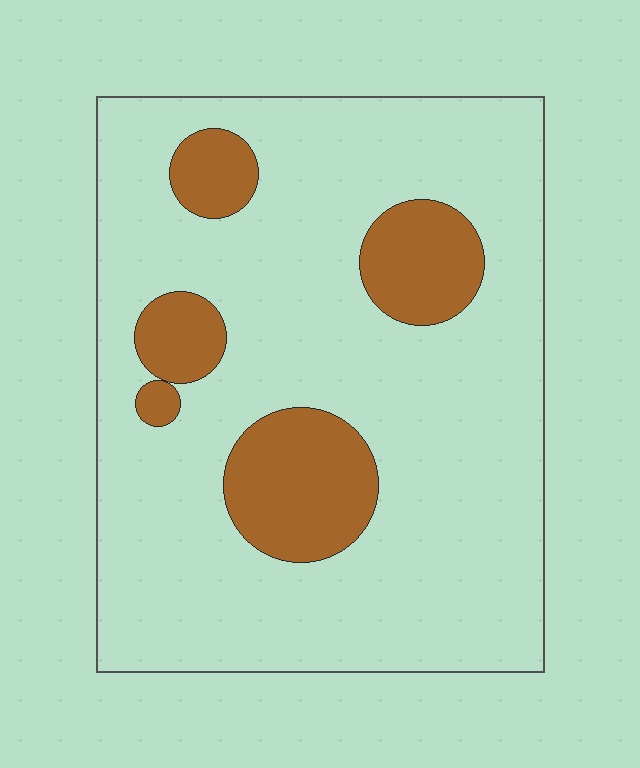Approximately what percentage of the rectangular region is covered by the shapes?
Approximately 20%.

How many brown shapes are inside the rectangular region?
5.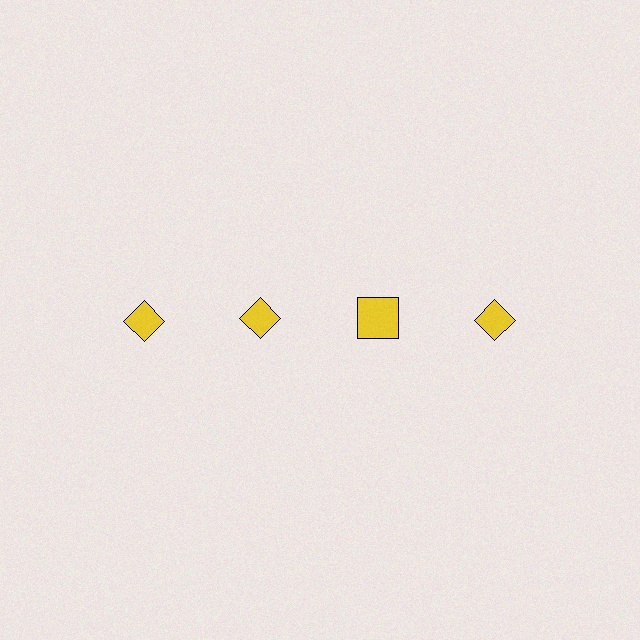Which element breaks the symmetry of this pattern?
The yellow square in the top row, center column breaks the symmetry. All other shapes are yellow diamonds.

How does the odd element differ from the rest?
It has a different shape: square instead of diamond.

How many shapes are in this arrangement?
There are 4 shapes arranged in a grid pattern.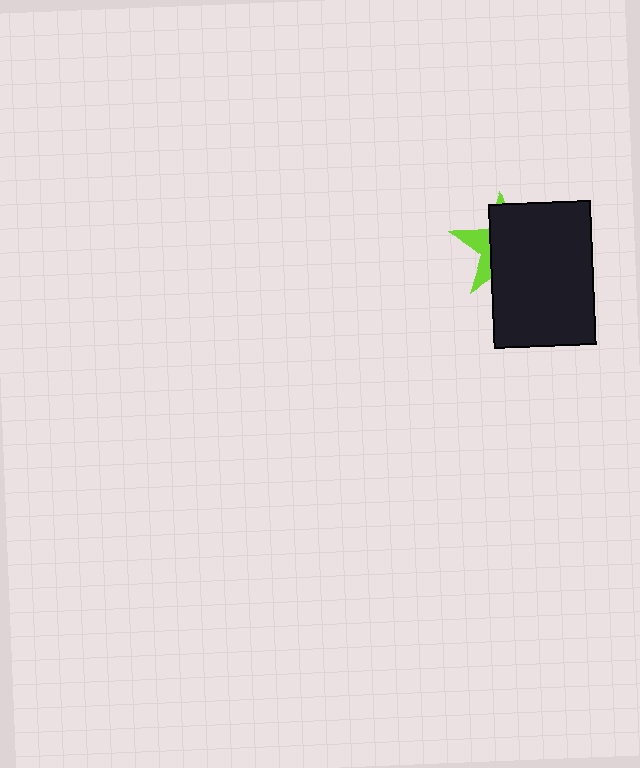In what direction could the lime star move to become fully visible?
The lime star could move left. That would shift it out from behind the black rectangle entirely.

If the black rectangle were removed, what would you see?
You would see the complete lime star.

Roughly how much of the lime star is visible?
A small part of it is visible (roughly 31%).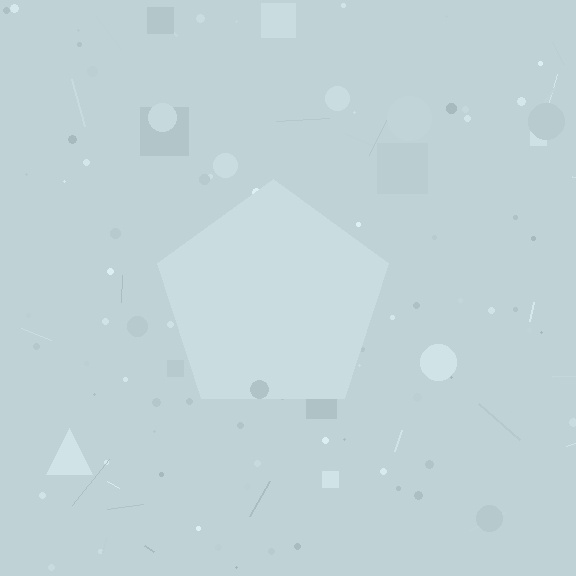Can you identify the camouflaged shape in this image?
The camouflaged shape is a pentagon.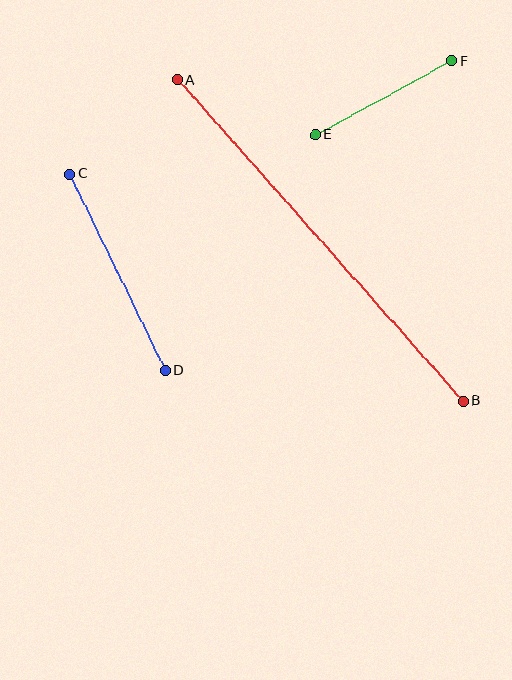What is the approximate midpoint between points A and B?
The midpoint is at approximately (320, 240) pixels.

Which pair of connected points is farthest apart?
Points A and B are farthest apart.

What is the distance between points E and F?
The distance is approximately 155 pixels.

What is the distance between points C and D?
The distance is approximately 218 pixels.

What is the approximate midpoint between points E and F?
The midpoint is at approximately (383, 98) pixels.